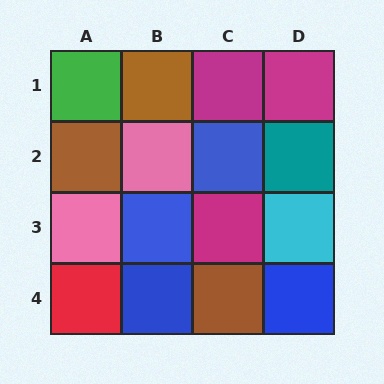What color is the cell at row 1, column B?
Brown.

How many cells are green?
1 cell is green.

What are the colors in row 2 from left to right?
Brown, pink, blue, teal.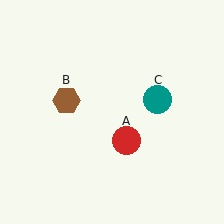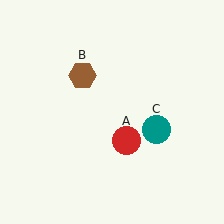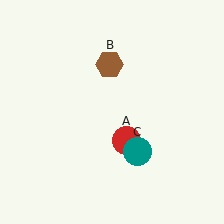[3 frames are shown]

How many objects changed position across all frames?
2 objects changed position: brown hexagon (object B), teal circle (object C).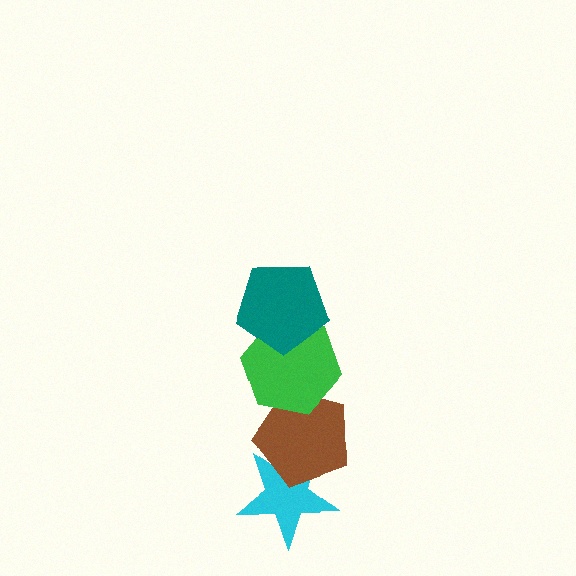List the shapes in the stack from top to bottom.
From top to bottom: the teal pentagon, the green hexagon, the brown pentagon, the cyan star.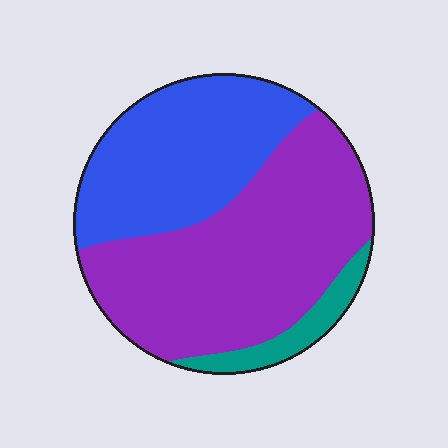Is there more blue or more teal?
Blue.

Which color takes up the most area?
Purple, at roughly 55%.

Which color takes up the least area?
Teal, at roughly 10%.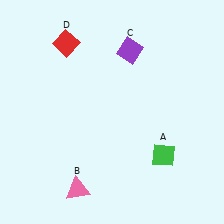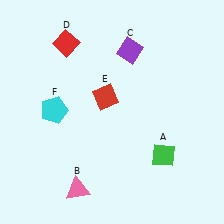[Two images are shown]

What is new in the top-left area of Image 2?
A cyan pentagon (F) was added in the top-left area of Image 2.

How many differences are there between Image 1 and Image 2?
There are 2 differences between the two images.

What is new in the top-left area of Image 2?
A red diamond (E) was added in the top-left area of Image 2.